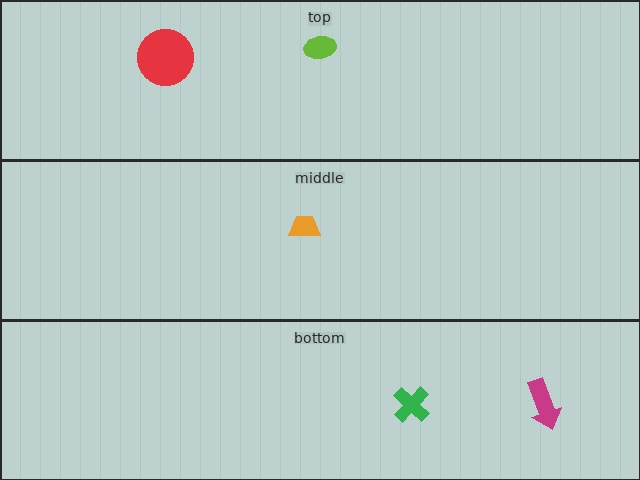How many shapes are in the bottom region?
2.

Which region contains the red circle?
The top region.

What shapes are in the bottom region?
The magenta arrow, the green cross.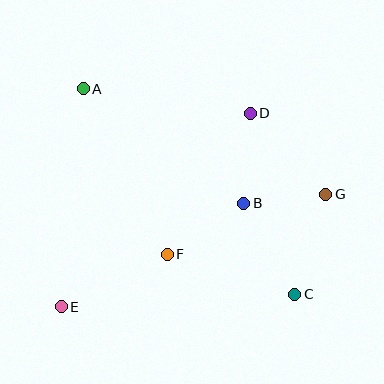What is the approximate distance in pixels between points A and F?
The distance between A and F is approximately 185 pixels.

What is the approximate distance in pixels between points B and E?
The distance between B and E is approximately 210 pixels.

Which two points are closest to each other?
Points B and G are closest to each other.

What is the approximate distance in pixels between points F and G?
The distance between F and G is approximately 169 pixels.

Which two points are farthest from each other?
Points A and C are farthest from each other.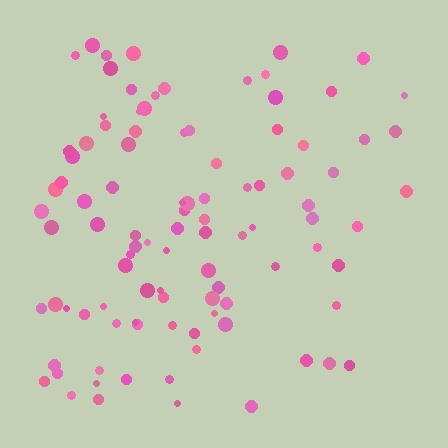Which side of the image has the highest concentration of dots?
The left.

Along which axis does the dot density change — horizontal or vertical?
Horizontal.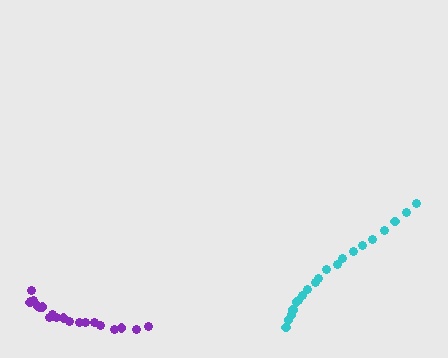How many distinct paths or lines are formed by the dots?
There are 2 distinct paths.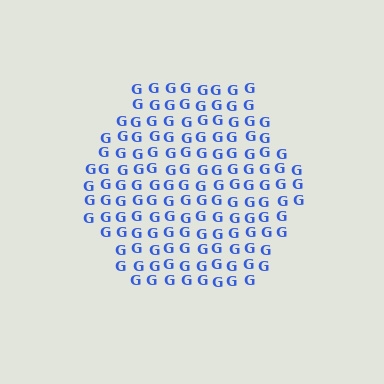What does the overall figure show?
The overall figure shows a hexagon.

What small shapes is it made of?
It is made of small letter G's.